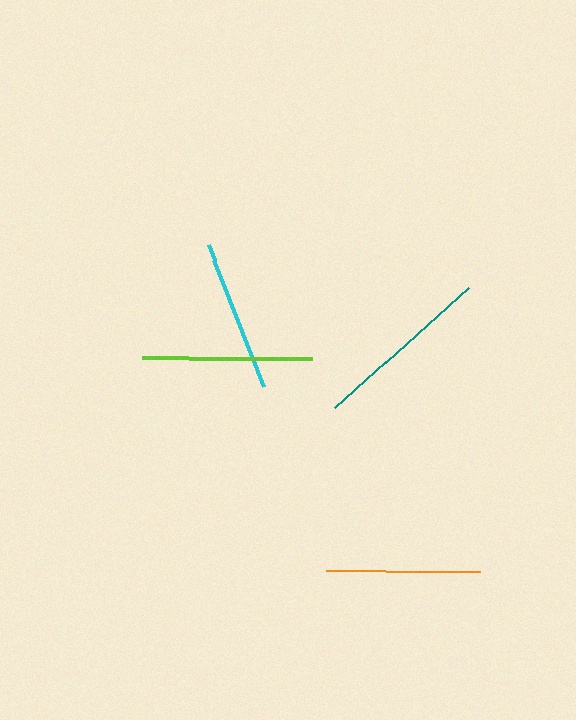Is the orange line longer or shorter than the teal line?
The teal line is longer than the orange line.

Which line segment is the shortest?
The cyan line is the shortest at approximately 152 pixels.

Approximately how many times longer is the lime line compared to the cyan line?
The lime line is approximately 1.1 times the length of the cyan line.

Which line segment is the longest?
The teal line is the longest at approximately 181 pixels.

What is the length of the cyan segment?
The cyan segment is approximately 152 pixels long.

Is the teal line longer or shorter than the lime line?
The teal line is longer than the lime line.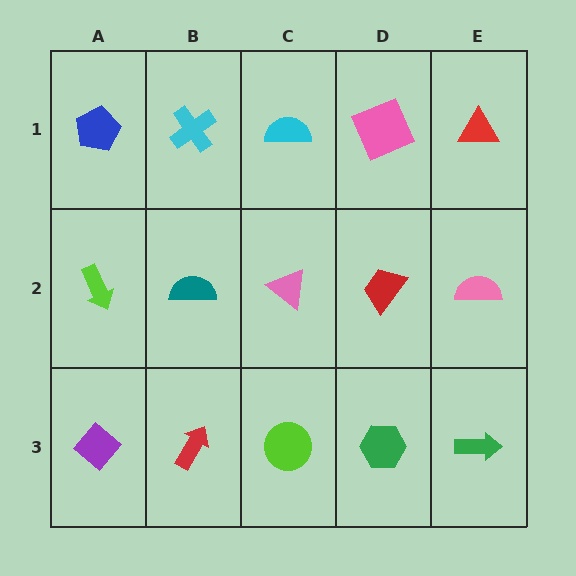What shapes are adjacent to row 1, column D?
A red trapezoid (row 2, column D), a cyan semicircle (row 1, column C), a red triangle (row 1, column E).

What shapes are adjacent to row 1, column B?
A teal semicircle (row 2, column B), a blue pentagon (row 1, column A), a cyan semicircle (row 1, column C).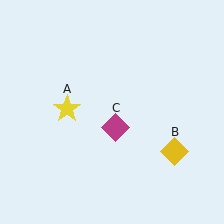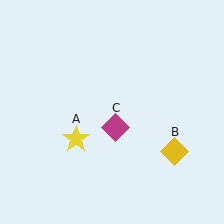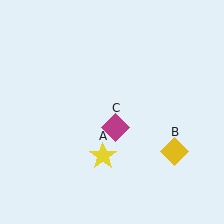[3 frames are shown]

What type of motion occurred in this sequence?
The yellow star (object A) rotated counterclockwise around the center of the scene.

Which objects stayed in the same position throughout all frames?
Yellow diamond (object B) and magenta diamond (object C) remained stationary.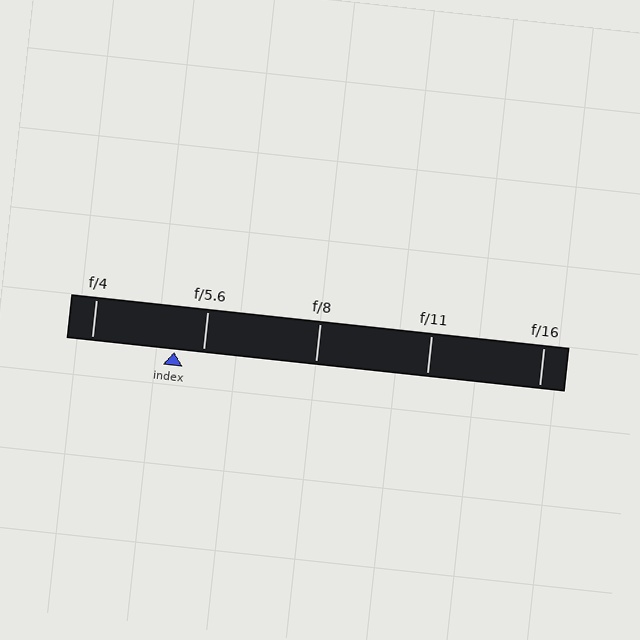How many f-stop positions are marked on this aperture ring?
There are 5 f-stop positions marked.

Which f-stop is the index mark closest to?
The index mark is closest to f/5.6.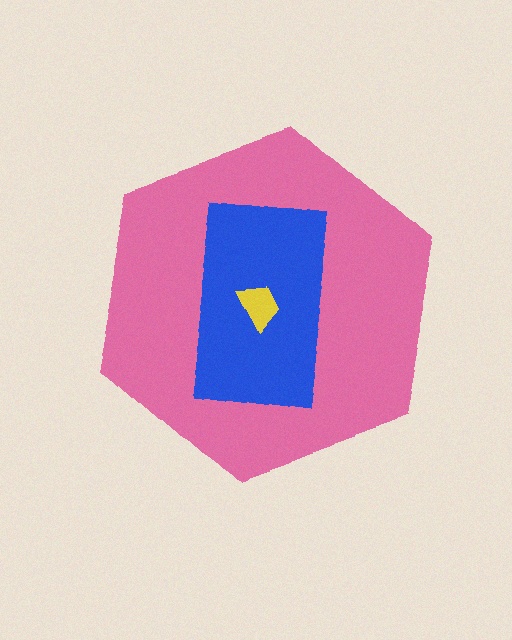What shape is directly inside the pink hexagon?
The blue rectangle.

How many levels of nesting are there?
3.